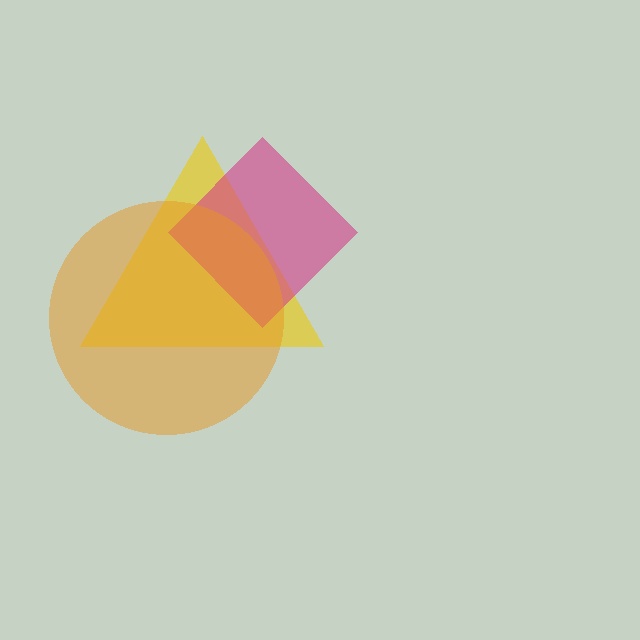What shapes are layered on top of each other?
The layered shapes are: a yellow triangle, a magenta diamond, an orange circle.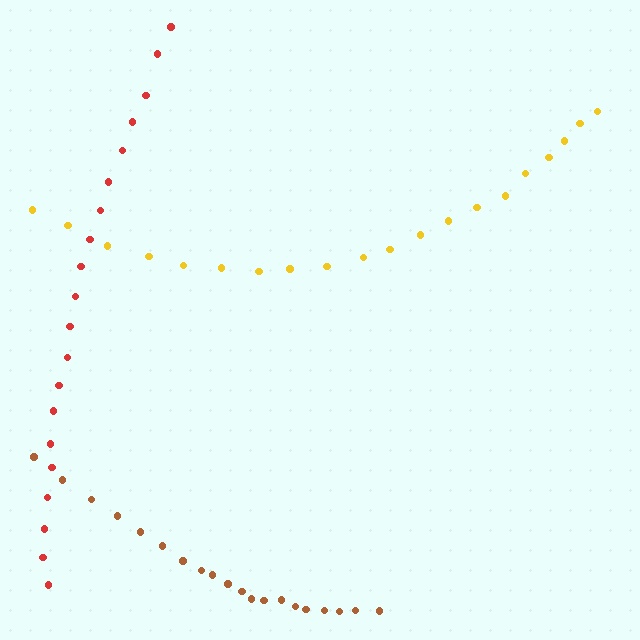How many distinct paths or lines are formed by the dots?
There are 3 distinct paths.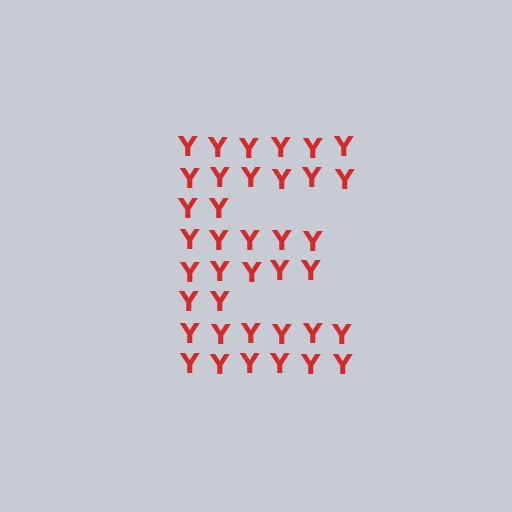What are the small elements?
The small elements are letter Y's.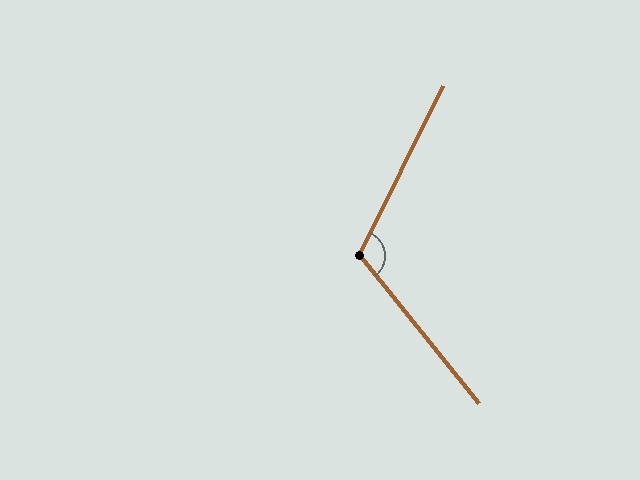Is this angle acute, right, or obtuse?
It is obtuse.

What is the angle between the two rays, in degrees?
Approximately 115 degrees.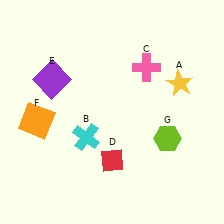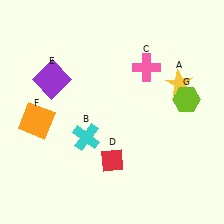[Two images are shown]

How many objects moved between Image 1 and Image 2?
1 object moved between the two images.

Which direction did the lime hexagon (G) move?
The lime hexagon (G) moved up.